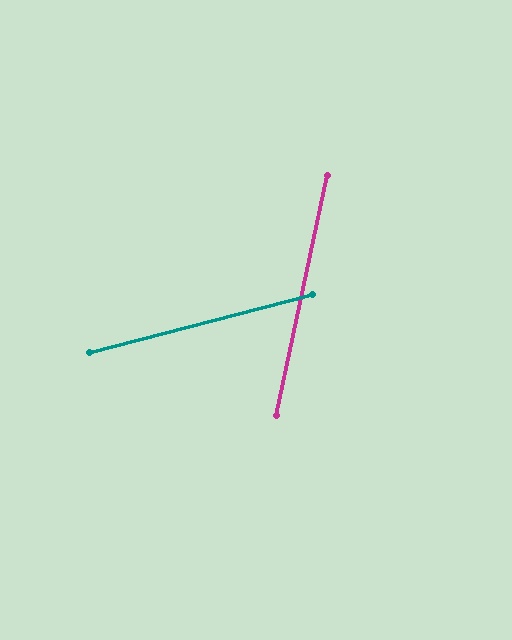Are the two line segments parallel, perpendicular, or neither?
Neither parallel nor perpendicular — they differ by about 64°.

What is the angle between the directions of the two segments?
Approximately 64 degrees.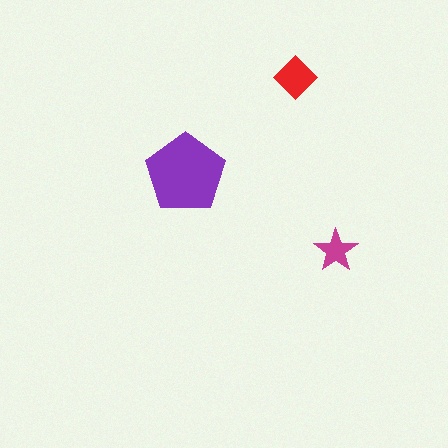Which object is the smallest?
The magenta star.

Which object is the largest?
The purple pentagon.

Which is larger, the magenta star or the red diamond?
The red diamond.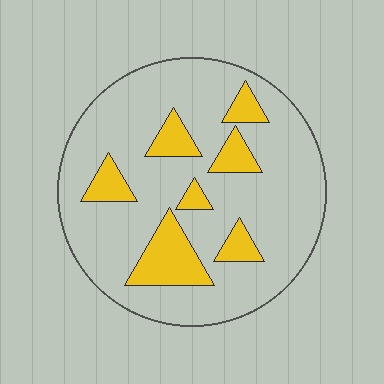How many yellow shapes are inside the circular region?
7.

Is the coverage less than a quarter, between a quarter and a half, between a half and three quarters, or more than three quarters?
Less than a quarter.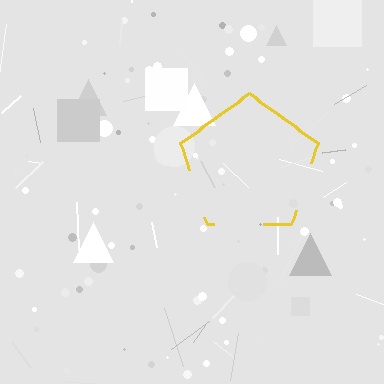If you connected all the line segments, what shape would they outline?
They would outline a pentagon.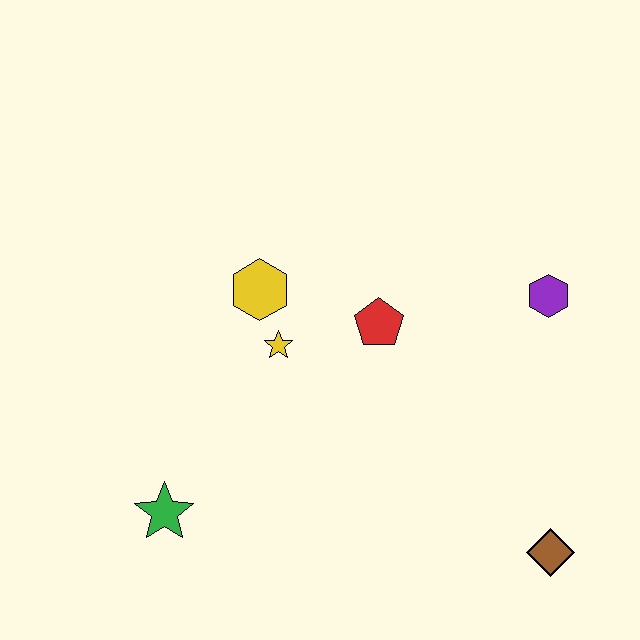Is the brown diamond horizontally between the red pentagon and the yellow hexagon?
No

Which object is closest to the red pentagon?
The yellow star is closest to the red pentagon.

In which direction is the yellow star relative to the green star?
The yellow star is above the green star.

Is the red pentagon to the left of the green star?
No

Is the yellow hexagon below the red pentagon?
No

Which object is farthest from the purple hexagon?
The green star is farthest from the purple hexagon.